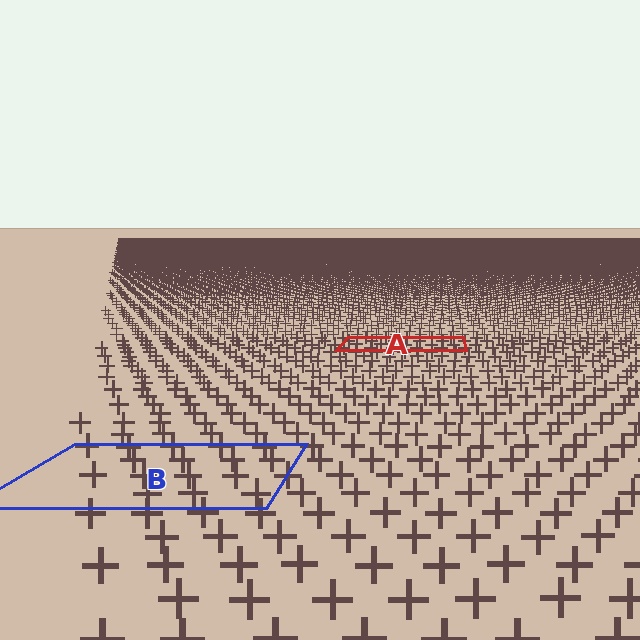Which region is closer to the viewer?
Region B is closer. The texture elements there are larger and more spread out.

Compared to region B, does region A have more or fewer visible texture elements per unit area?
Region A has more texture elements per unit area — they are packed more densely because it is farther away.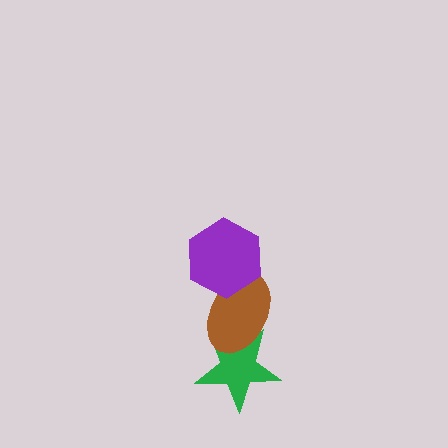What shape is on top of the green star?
The brown ellipse is on top of the green star.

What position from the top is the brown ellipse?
The brown ellipse is 2nd from the top.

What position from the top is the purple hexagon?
The purple hexagon is 1st from the top.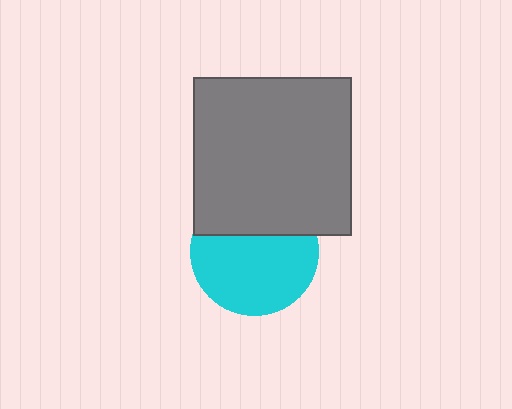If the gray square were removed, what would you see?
You would see the complete cyan circle.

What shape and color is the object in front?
The object in front is a gray square.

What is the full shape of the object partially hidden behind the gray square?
The partially hidden object is a cyan circle.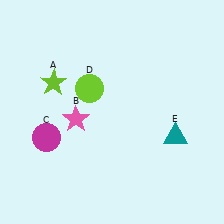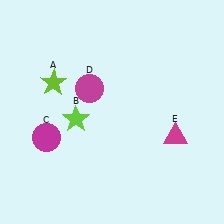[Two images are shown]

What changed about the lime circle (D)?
In Image 1, D is lime. In Image 2, it changed to magenta.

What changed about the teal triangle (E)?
In Image 1, E is teal. In Image 2, it changed to magenta.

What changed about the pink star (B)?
In Image 1, B is pink. In Image 2, it changed to lime.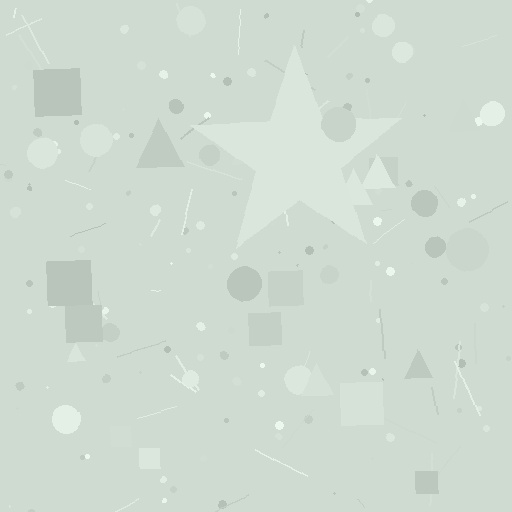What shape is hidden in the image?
A star is hidden in the image.